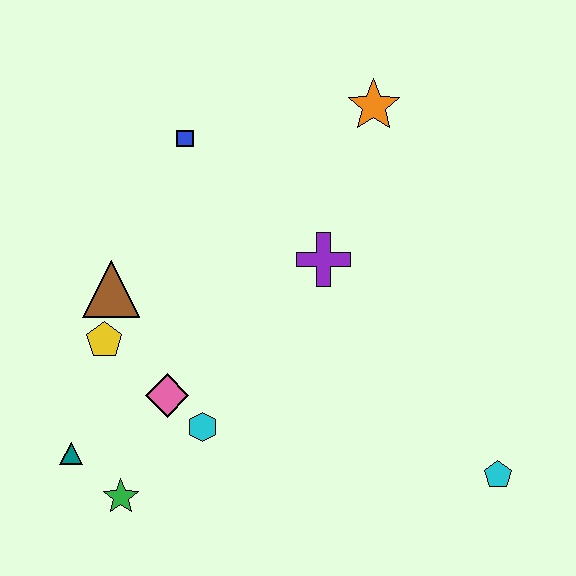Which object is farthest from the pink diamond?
The orange star is farthest from the pink diamond.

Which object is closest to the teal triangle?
The green star is closest to the teal triangle.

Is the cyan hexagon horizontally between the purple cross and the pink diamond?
Yes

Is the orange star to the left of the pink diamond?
No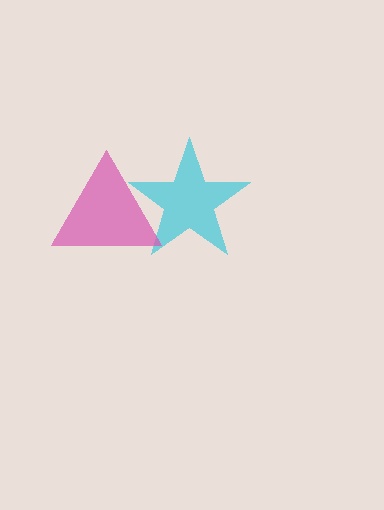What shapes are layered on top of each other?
The layered shapes are: a cyan star, a pink triangle.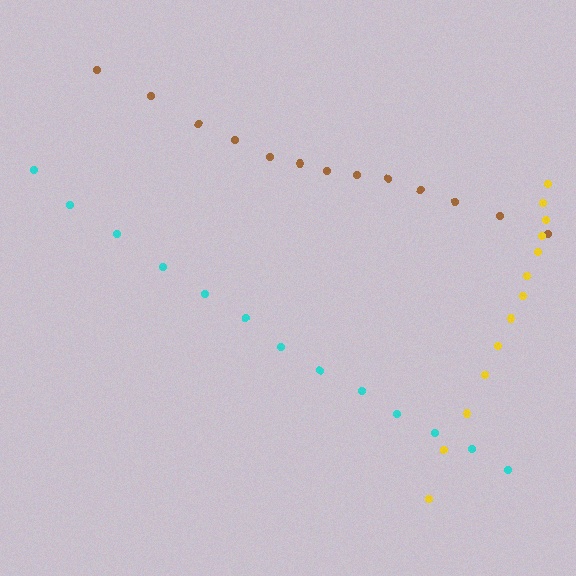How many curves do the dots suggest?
There are 3 distinct paths.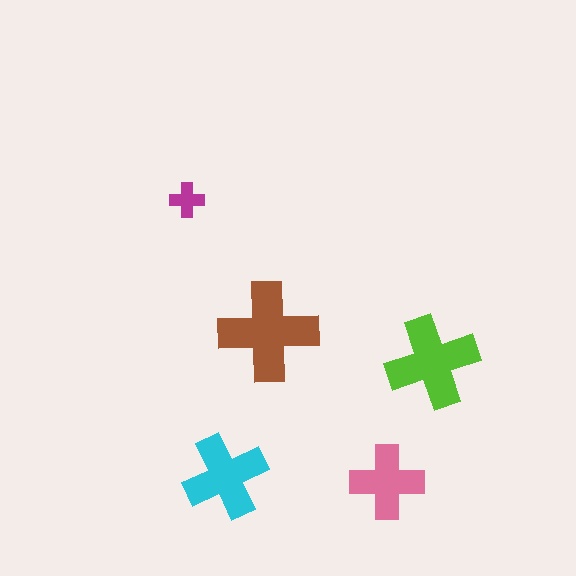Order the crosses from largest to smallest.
the brown one, the lime one, the cyan one, the pink one, the magenta one.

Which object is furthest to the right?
The lime cross is rightmost.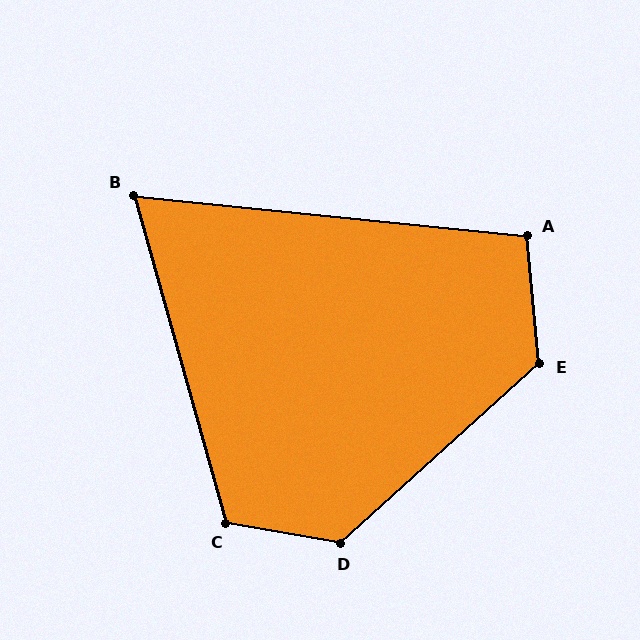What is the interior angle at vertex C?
Approximately 115 degrees (obtuse).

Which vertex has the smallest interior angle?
B, at approximately 68 degrees.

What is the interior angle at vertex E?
Approximately 127 degrees (obtuse).